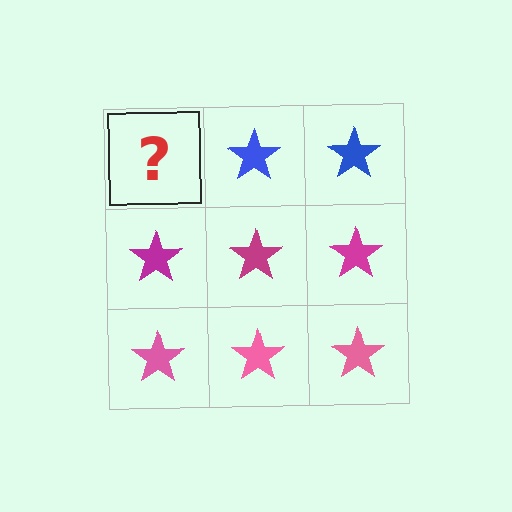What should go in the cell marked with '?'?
The missing cell should contain a blue star.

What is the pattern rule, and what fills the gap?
The rule is that each row has a consistent color. The gap should be filled with a blue star.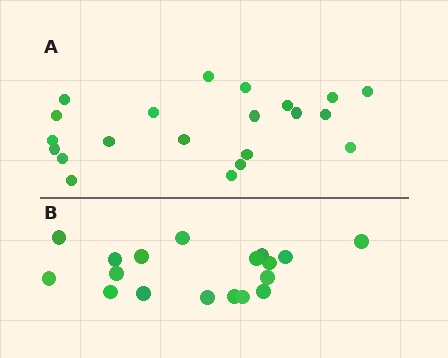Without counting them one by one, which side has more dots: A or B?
Region A (the top region) has more dots.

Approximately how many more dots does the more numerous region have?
Region A has just a few more — roughly 2 or 3 more dots than region B.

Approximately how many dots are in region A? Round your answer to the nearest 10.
About 20 dots. (The exact count is 21, which rounds to 20.)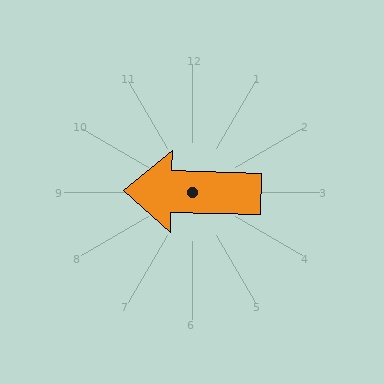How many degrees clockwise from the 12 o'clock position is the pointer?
Approximately 272 degrees.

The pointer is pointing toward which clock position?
Roughly 9 o'clock.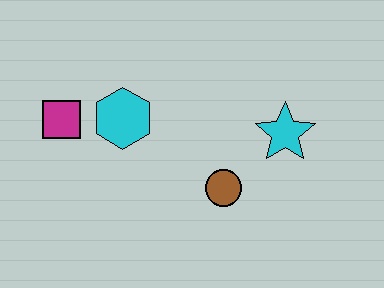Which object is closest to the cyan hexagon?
The magenta square is closest to the cyan hexagon.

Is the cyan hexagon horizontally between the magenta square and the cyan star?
Yes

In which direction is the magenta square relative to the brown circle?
The magenta square is to the left of the brown circle.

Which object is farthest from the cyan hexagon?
The cyan star is farthest from the cyan hexagon.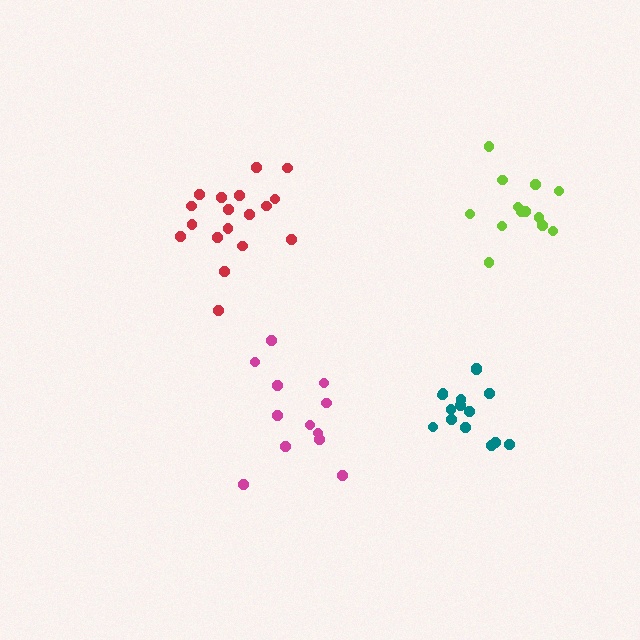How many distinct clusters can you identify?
There are 4 distinct clusters.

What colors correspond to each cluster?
The clusters are colored: magenta, red, lime, teal.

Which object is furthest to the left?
The red cluster is leftmost.